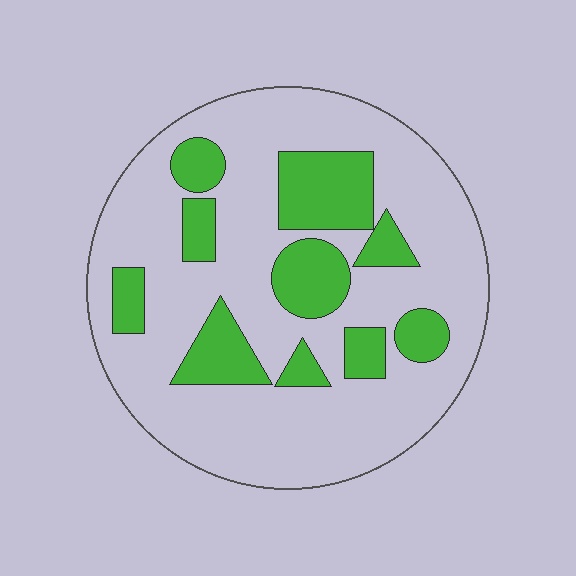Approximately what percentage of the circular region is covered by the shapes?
Approximately 25%.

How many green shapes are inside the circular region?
10.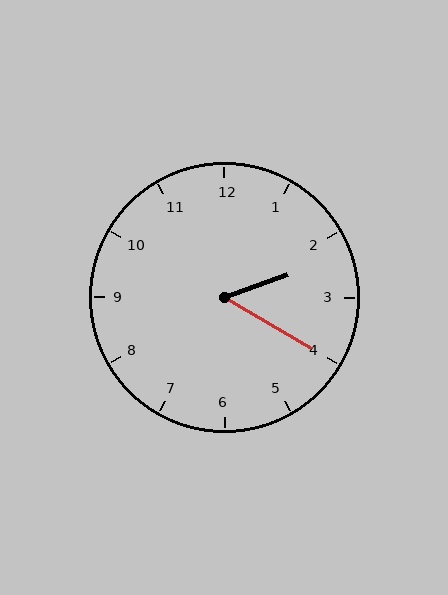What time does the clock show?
2:20.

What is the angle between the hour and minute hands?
Approximately 50 degrees.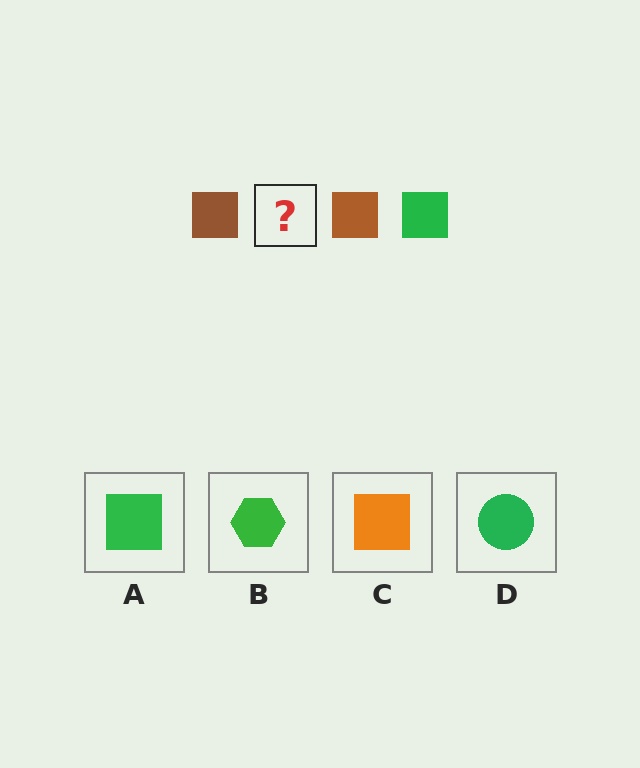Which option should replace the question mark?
Option A.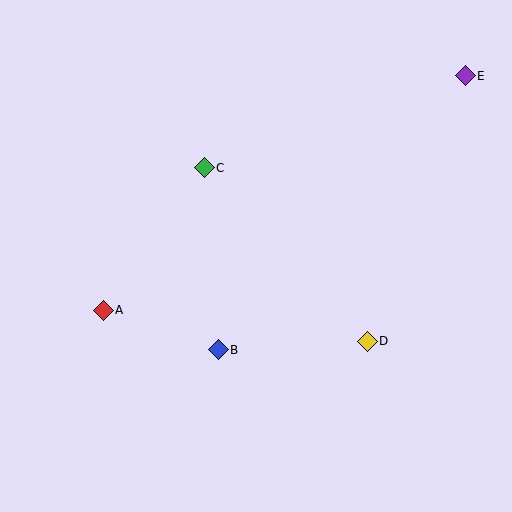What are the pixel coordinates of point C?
Point C is at (204, 168).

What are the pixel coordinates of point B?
Point B is at (218, 350).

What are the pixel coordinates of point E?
Point E is at (465, 76).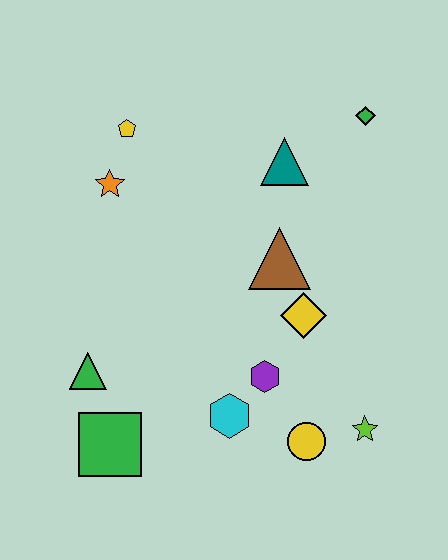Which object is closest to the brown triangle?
The yellow diamond is closest to the brown triangle.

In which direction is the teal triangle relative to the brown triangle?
The teal triangle is above the brown triangle.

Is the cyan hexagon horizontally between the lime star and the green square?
Yes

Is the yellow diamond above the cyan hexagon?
Yes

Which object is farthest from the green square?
The green diamond is farthest from the green square.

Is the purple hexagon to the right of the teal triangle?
No